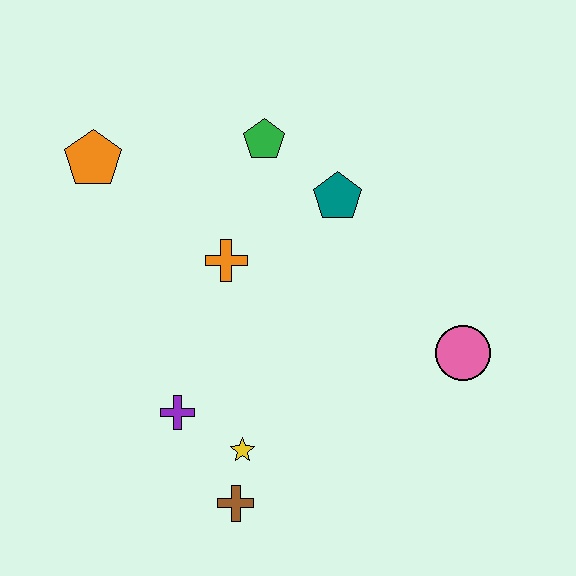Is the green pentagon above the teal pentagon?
Yes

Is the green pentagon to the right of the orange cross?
Yes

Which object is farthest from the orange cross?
The pink circle is farthest from the orange cross.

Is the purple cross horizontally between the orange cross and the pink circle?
No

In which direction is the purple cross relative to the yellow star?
The purple cross is to the left of the yellow star.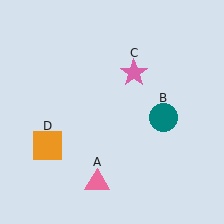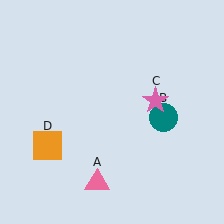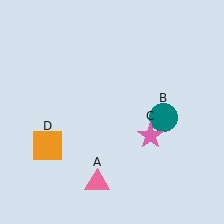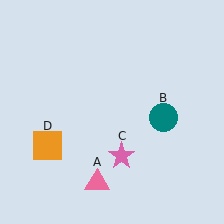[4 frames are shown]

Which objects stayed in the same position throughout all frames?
Pink triangle (object A) and teal circle (object B) and orange square (object D) remained stationary.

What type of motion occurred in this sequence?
The pink star (object C) rotated clockwise around the center of the scene.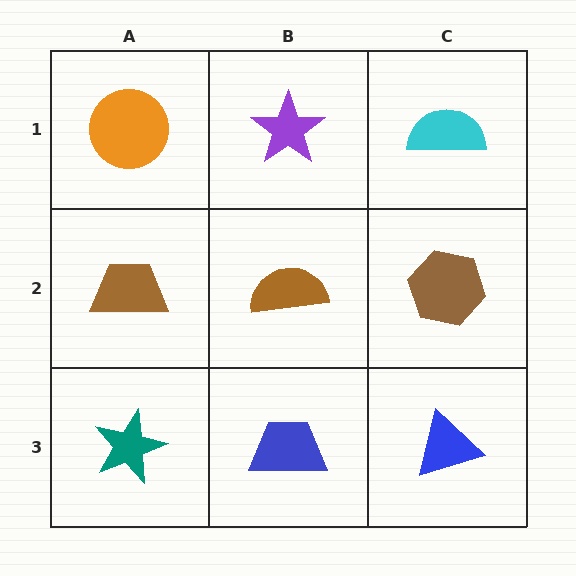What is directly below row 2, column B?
A blue trapezoid.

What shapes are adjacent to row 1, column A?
A brown trapezoid (row 2, column A), a purple star (row 1, column B).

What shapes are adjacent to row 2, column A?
An orange circle (row 1, column A), a teal star (row 3, column A), a brown semicircle (row 2, column B).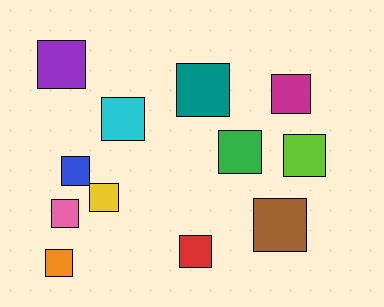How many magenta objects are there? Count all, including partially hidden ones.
There is 1 magenta object.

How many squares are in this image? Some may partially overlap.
There are 12 squares.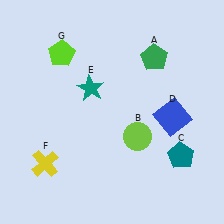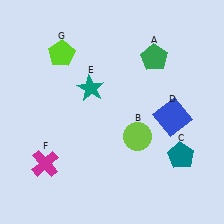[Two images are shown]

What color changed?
The cross (F) changed from yellow in Image 1 to magenta in Image 2.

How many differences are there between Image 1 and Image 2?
There is 1 difference between the two images.